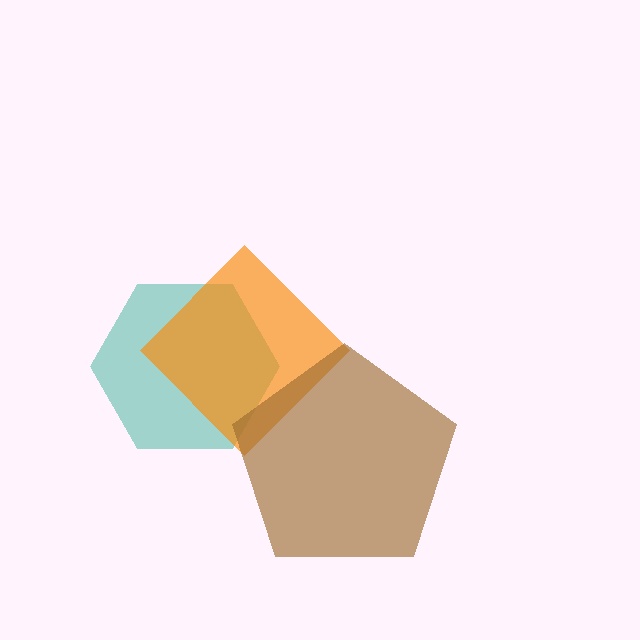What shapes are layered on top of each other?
The layered shapes are: a teal hexagon, an orange diamond, a brown pentagon.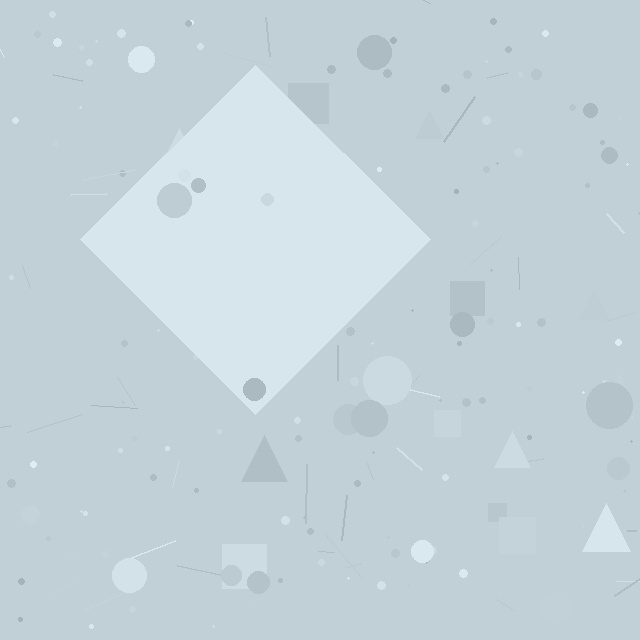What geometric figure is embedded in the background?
A diamond is embedded in the background.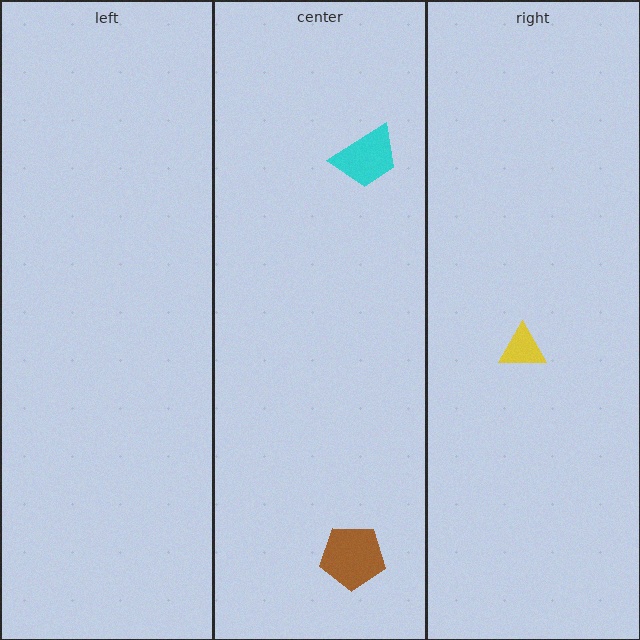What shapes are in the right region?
The yellow triangle.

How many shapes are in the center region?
2.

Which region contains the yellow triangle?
The right region.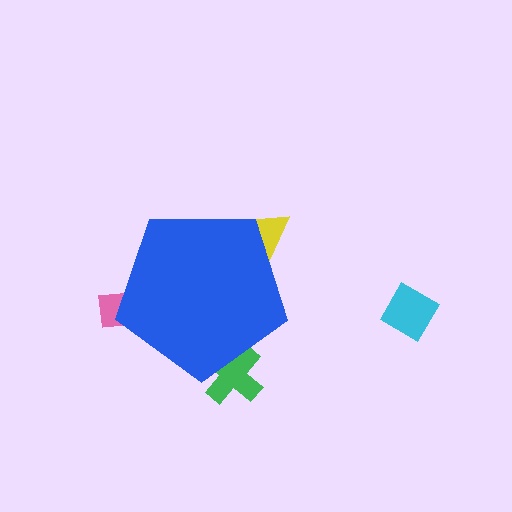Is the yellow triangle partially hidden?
Yes, the yellow triangle is partially hidden behind the blue pentagon.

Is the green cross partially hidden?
Yes, the green cross is partially hidden behind the blue pentagon.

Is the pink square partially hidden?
Yes, the pink square is partially hidden behind the blue pentagon.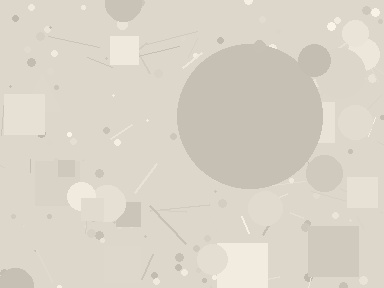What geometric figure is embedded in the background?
A circle is embedded in the background.